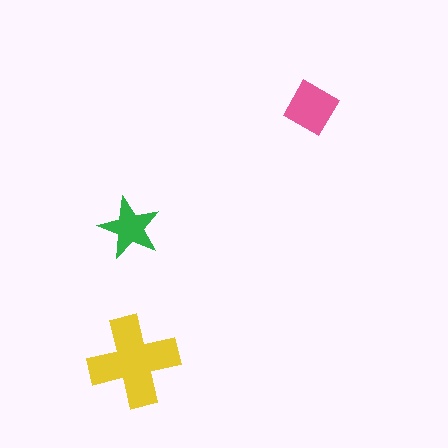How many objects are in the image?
There are 3 objects in the image.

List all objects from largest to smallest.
The yellow cross, the pink diamond, the green star.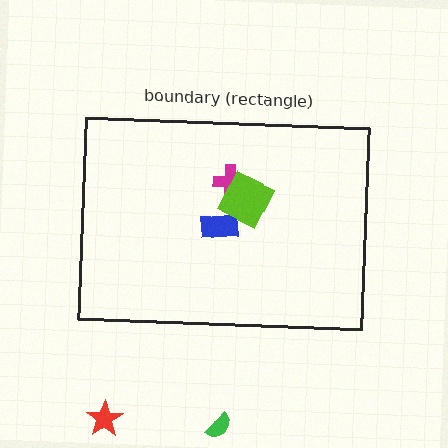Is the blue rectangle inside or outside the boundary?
Inside.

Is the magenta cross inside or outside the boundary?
Inside.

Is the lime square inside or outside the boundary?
Inside.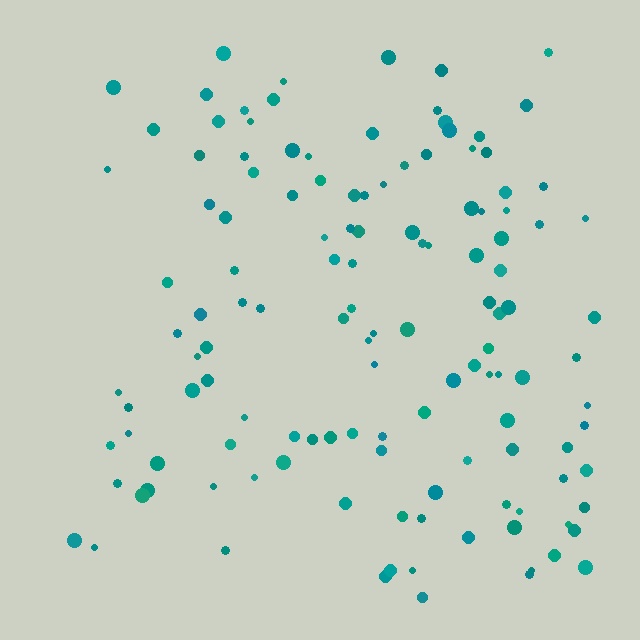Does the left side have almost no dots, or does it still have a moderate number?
Still a moderate number, just noticeably fewer than the right.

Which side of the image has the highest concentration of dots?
The right.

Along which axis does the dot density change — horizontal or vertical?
Horizontal.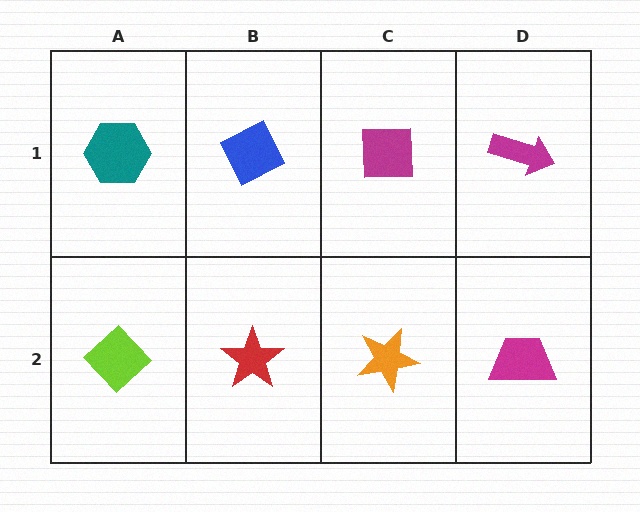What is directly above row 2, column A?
A teal hexagon.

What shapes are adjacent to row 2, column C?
A magenta square (row 1, column C), a red star (row 2, column B), a magenta trapezoid (row 2, column D).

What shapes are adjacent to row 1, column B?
A red star (row 2, column B), a teal hexagon (row 1, column A), a magenta square (row 1, column C).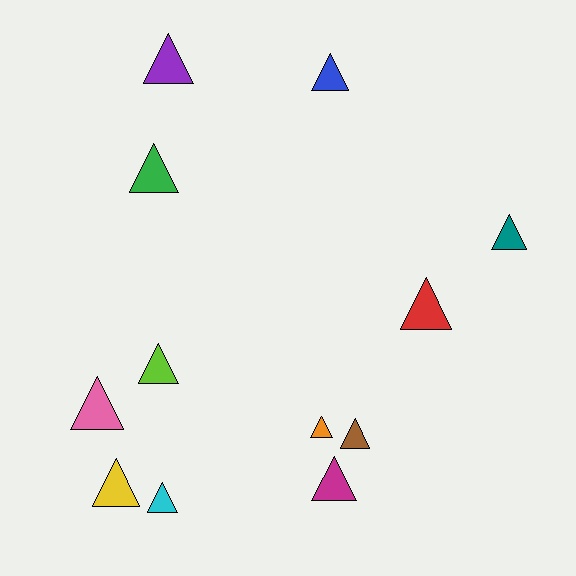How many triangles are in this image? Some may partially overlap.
There are 12 triangles.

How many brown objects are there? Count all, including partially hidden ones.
There is 1 brown object.